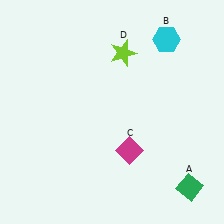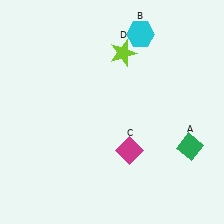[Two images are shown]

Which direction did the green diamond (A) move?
The green diamond (A) moved up.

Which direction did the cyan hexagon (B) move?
The cyan hexagon (B) moved left.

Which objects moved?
The objects that moved are: the green diamond (A), the cyan hexagon (B).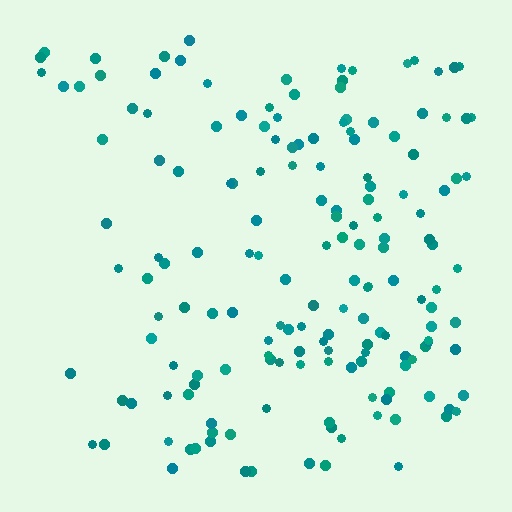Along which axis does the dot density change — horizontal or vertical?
Horizontal.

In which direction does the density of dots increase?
From left to right, with the right side densest.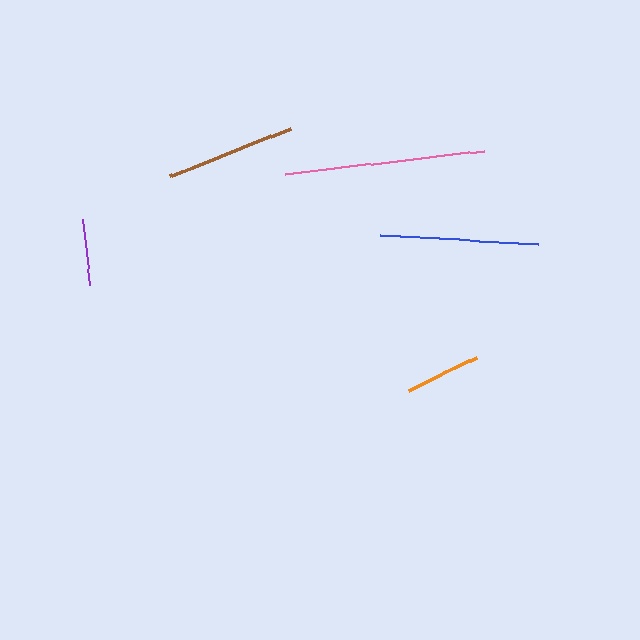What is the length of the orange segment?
The orange segment is approximately 75 pixels long.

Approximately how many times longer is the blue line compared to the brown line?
The blue line is approximately 1.2 times the length of the brown line.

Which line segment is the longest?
The pink line is the longest at approximately 199 pixels.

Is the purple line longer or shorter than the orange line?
The orange line is longer than the purple line.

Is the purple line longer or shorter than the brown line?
The brown line is longer than the purple line.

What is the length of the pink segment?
The pink segment is approximately 199 pixels long.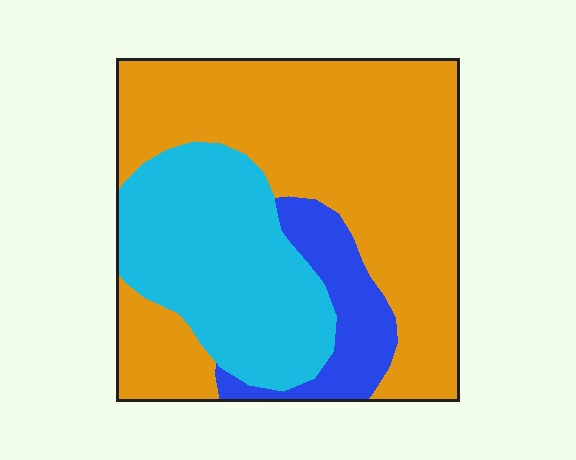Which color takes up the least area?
Blue, at roughly 10%.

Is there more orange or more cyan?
Orange.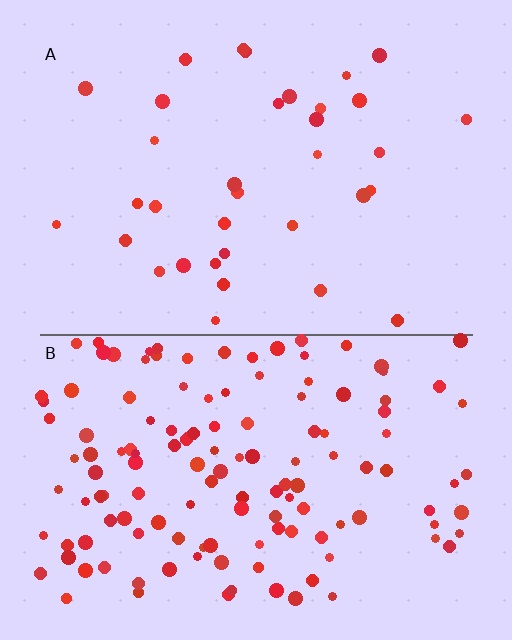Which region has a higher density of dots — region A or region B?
B (the bottom).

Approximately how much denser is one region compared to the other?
Approximately 3.9× — region B over region A.